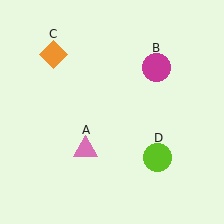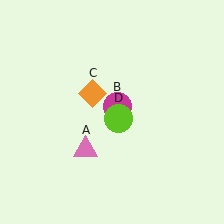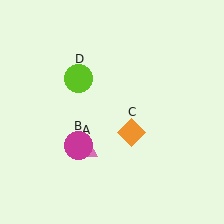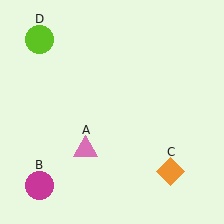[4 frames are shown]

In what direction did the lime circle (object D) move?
The lime circle (object D) moved up and to the left.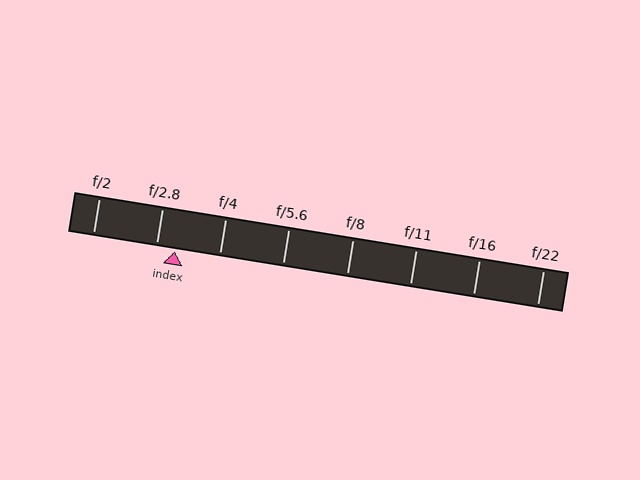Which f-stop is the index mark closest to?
The index mark is closest to f/2.8.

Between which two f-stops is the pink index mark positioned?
The index mark is between f/2.8 and f/4.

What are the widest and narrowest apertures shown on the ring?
The widest aperture shown is f/2 and the narrowest is f/22.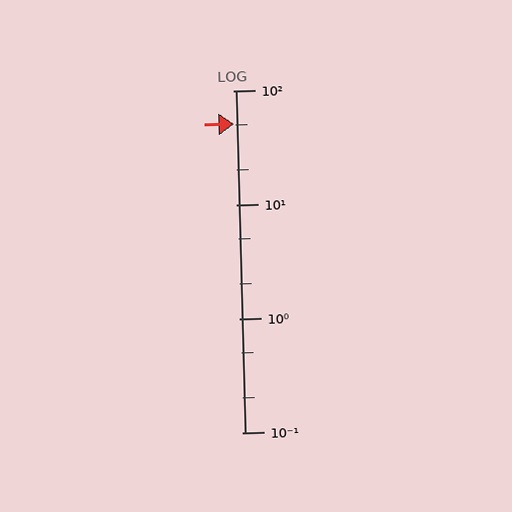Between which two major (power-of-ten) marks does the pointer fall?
The pointer is between 10 and 100.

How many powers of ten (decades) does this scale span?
The scale spans 3 decades, from 0.1 to 100.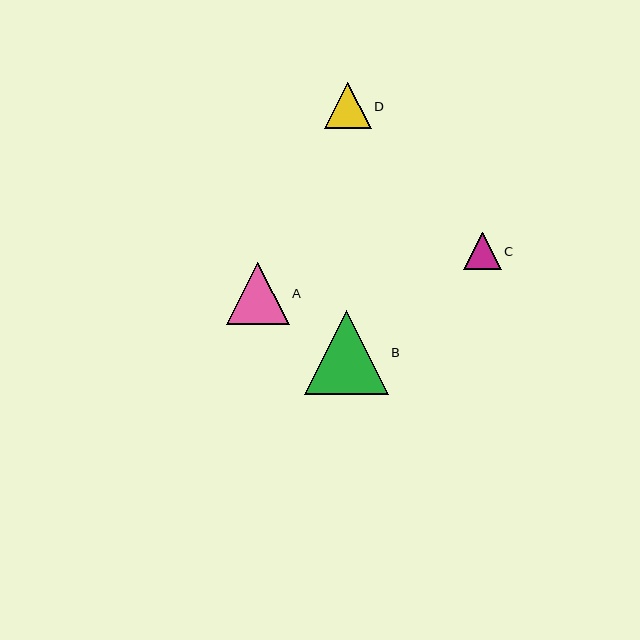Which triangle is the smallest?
Triangle C is the smallest with a size of approximately 37 pixels.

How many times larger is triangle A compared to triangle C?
Triangle A is approximately 1.7 times the size of triangle C.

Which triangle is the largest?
Triangle B is the largest with a size of approximately 84 pixels.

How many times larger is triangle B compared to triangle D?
Triangle B is approximately 1.8 times the size of triangle D.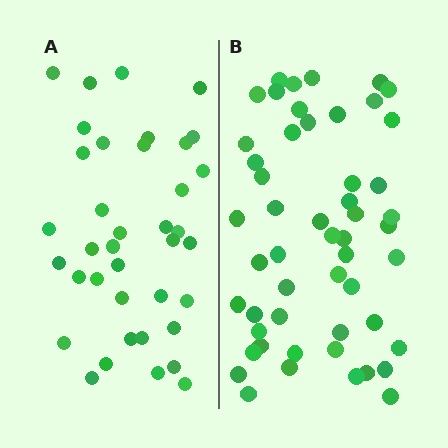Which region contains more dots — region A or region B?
Region B (the right region) has more dots.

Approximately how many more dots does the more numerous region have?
Region B has approximately 15 more dots than region A.